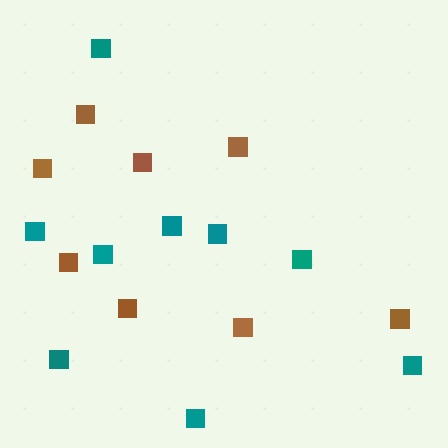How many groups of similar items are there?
There are 2 groups: one group of brown squares (8) and one group of teal squares (9).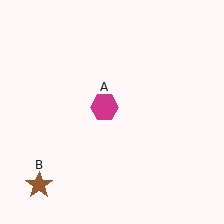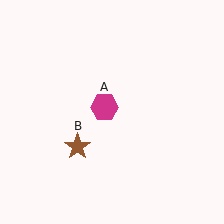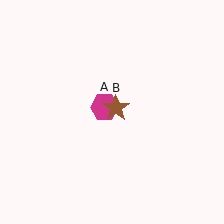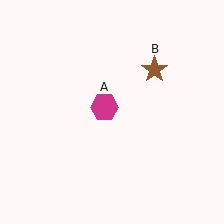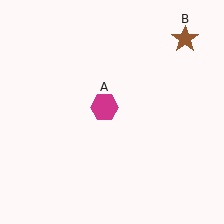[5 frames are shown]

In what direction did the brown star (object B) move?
The brown star (object B) moved up and to the right.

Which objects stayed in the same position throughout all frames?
Magenta hexagon (object A) remained stationary.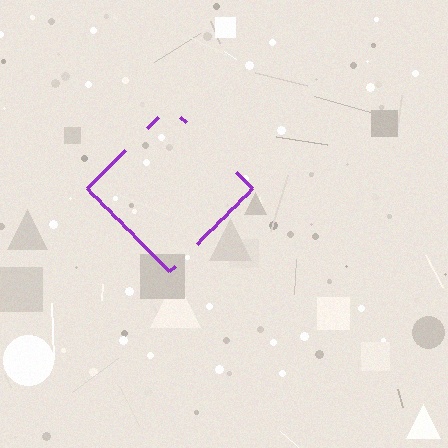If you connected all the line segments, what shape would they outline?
They would outline a diamond.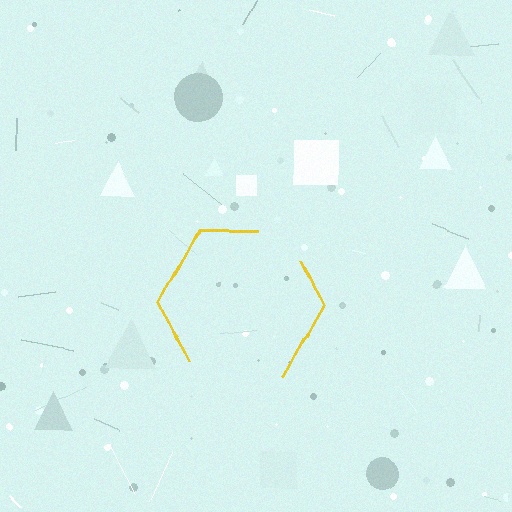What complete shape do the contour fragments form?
The contour fragments form a hexagon.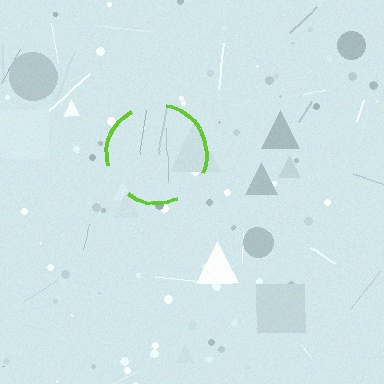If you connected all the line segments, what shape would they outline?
They would outline a circle.